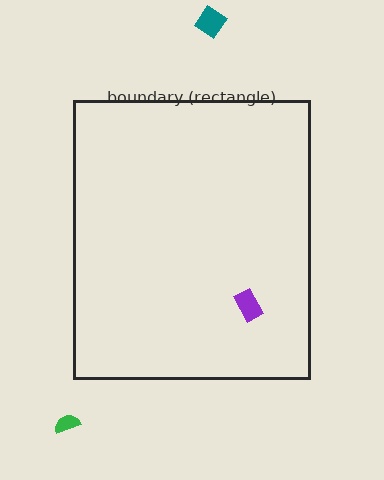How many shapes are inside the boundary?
1 inside, 2 outside.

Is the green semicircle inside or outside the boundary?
Outside.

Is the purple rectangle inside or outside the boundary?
Inside.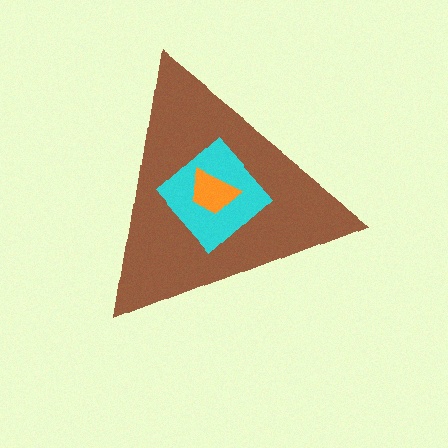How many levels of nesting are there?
3.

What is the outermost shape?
The brown triangle.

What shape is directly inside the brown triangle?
The cyan diamond.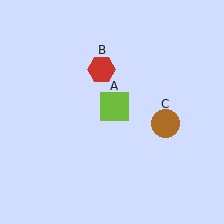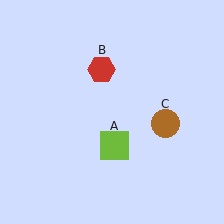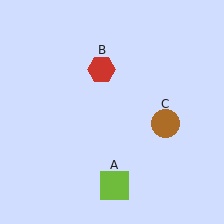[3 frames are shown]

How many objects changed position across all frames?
1 object changed position: lime square (object A).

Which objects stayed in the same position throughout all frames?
Red hexagon (object B) and brown circle (object C) remained stationary.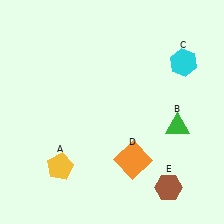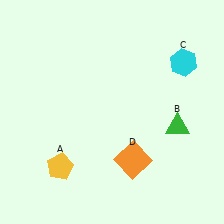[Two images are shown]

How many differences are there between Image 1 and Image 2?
There is 1 difference between the two images.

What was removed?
The brown hexagon (E) was removed in Image 2.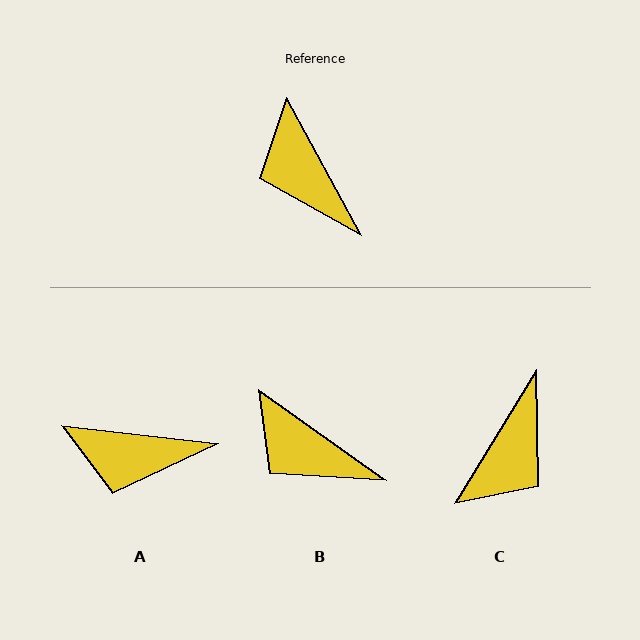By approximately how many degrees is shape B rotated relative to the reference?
Approximately 26 degrees counter-clockwise.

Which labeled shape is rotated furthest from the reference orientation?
C, about 120 degrees away.